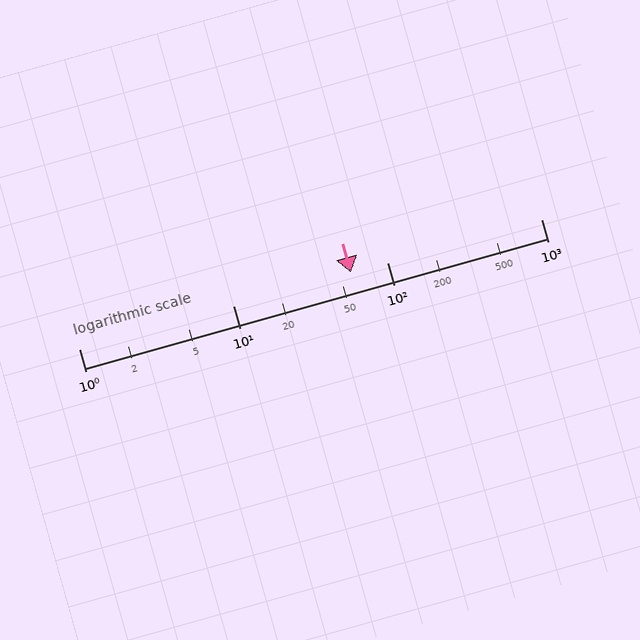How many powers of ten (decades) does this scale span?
The scale spans 3 decades, from 1 to 1000.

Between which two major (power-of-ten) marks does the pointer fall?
The pointer is between 10 and 100.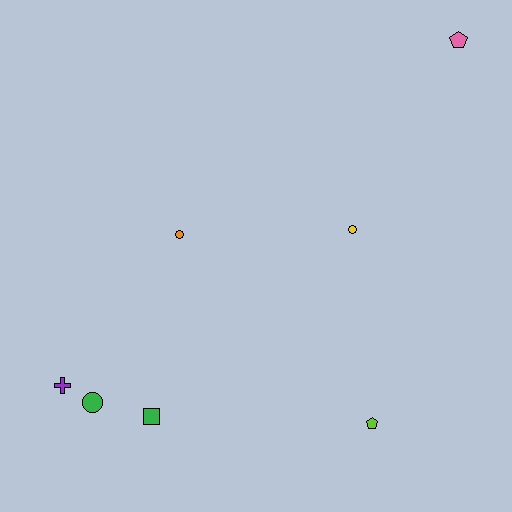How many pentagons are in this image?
There are 2 pentagons.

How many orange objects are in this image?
There is 1 orange object.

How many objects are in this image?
There are 7 objects.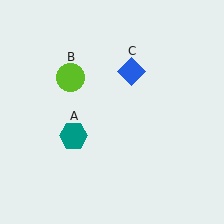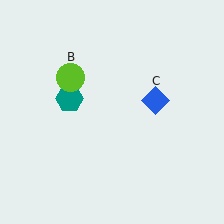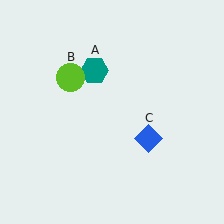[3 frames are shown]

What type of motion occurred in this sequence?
The teal hexagon (object A), blue diamond (object C) rotated clockwise around the center of the scene.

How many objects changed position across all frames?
2 objects changed position: teal hexagon (object A), blue diamond (object C).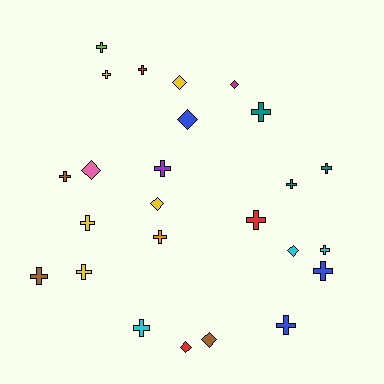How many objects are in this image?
There are 25 objects.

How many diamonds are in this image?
There are 8 diamonds.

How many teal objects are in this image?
There are 3 teal objects.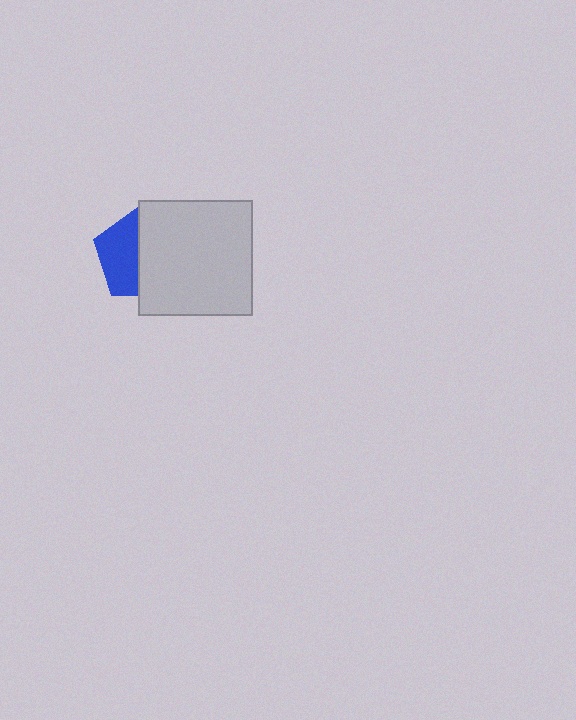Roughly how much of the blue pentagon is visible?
A small part of it is visible (roughly 44%).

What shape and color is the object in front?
The object in front is a light gray square.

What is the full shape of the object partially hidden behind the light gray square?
The partially hidden object is a blue pentagon.